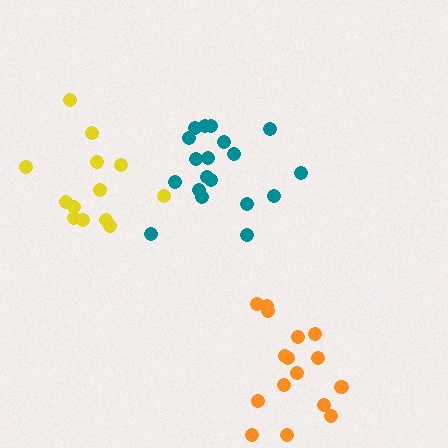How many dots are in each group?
Group 1: 13 dots, Group 2: 16 dots, Group 3: 19 dots (48 total).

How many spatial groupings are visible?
There are 3 spatial groupings.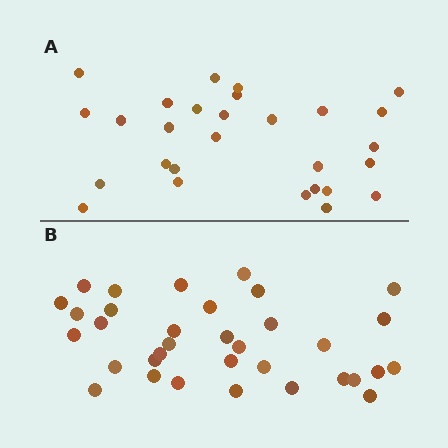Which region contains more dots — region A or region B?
Region B (the bottom region) has more dots.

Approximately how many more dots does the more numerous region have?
Region B has about 6 more dots than region A.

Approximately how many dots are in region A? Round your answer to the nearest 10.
About 30 dots. (The exact count is 28, which rounds to 30.)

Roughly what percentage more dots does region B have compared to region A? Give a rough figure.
About 20% more.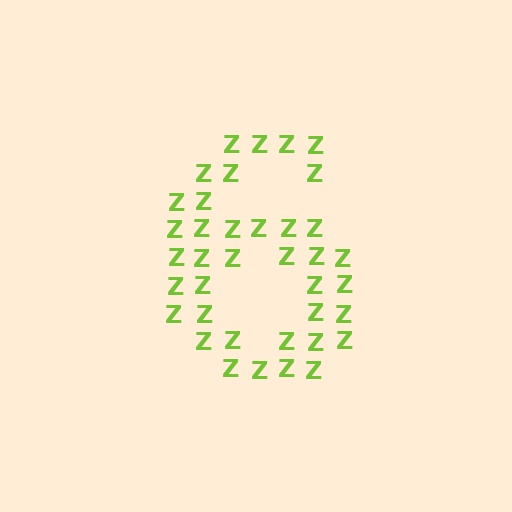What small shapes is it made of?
It is made of small letter Z's.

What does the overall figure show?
The overall figure shows the digit 6.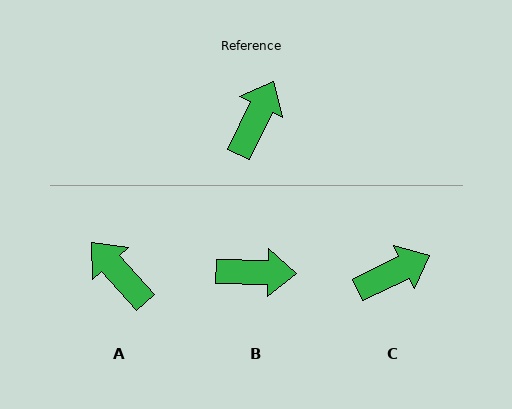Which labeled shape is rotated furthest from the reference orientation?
A, about 67 degrees away.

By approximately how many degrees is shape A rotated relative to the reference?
Approximately 67 degrees counter-clockwise.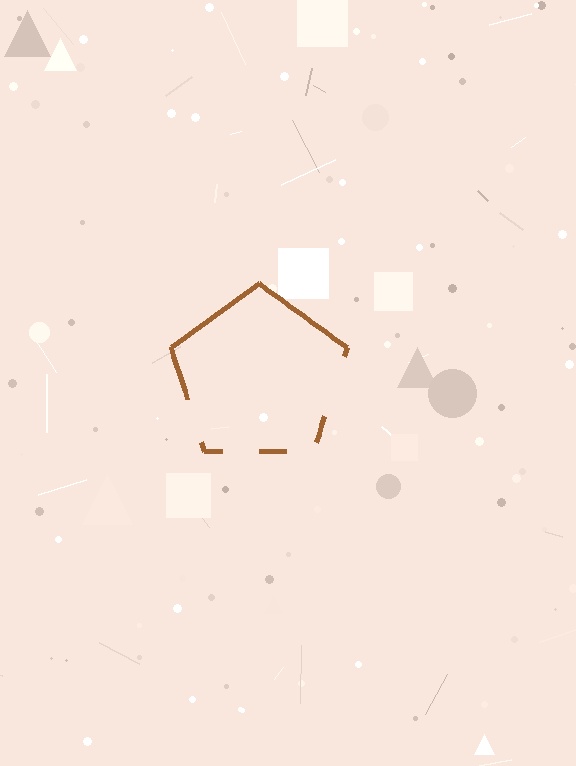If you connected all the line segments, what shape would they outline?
They would outline a pentagon.